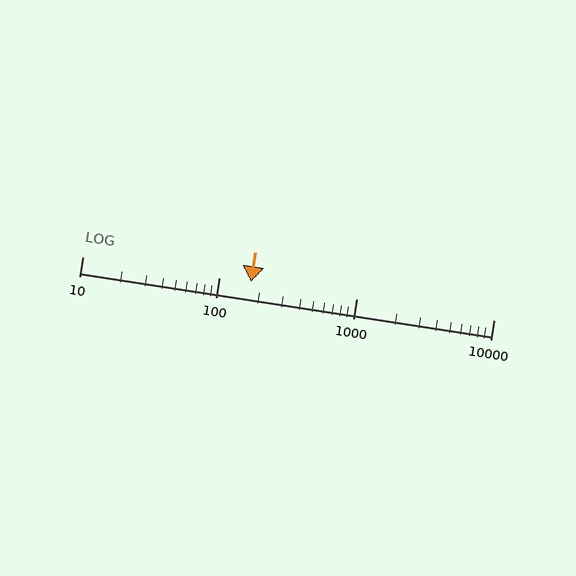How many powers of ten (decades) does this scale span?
The scale spans 3 decades, from 10 to 10000.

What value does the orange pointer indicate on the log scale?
The pointer indicates approximately 170.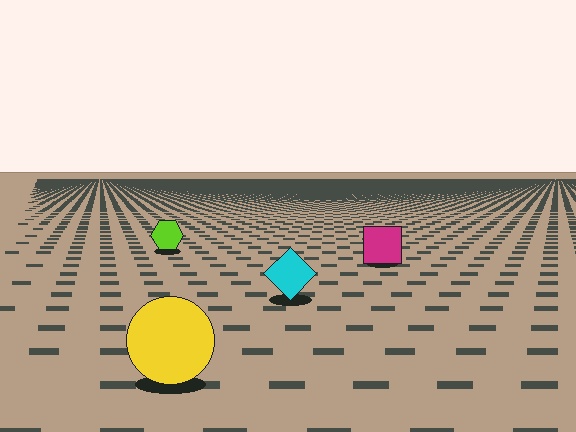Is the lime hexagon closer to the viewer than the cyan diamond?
No. The cyan diamond is closer — you can tell from the texture gradient: the ground texture is coarser near it.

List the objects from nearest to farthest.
From nearest to farthest: the yellow circle, the cyan diamond, the magenta square, the lime hexagon.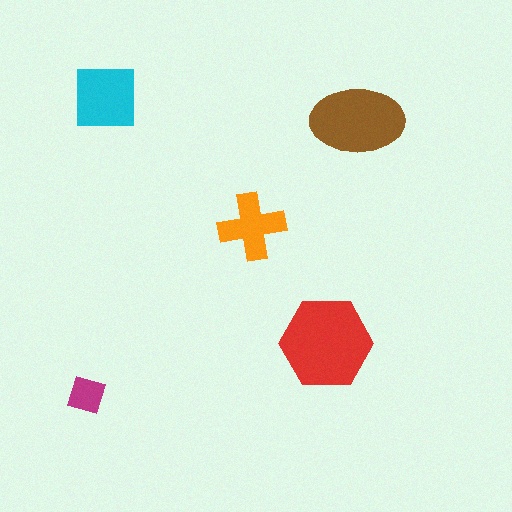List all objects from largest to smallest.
The red hexagon, the brown ellipse, the cyan square, the orange cross, the magenta diamond.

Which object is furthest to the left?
The magenta diamond is leftmost.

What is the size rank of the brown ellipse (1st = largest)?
2nd.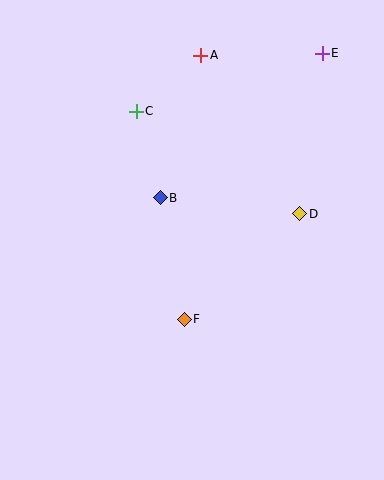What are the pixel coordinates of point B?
Point B is at (160, 198).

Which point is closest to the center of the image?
Point B at (160, 198) is closest to the center.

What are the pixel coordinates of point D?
Point D is at (300, 214).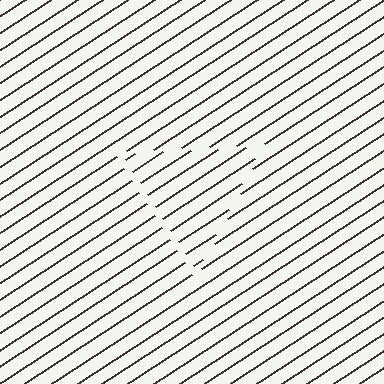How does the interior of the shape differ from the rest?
The interior of the shape contains the same grating, shifted by half a period — the contour is defined by the phase discontinuity where line-ends from the inner and outer gratings abut.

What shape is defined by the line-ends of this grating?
An illusory triangle. The interior of the shape contains the same grating, shifted by half a period — the contour is defined by the phase discontinuity where line-ends from the inner and outer gratings abut.